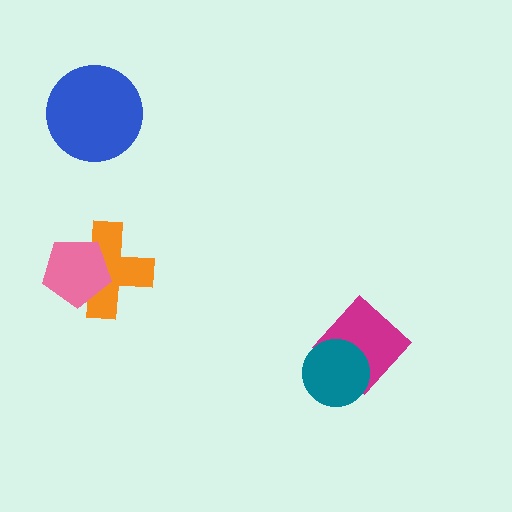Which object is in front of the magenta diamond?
The teal circle is in front of the magenta diamond.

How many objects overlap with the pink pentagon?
1 object overlaps with the pink pentagon.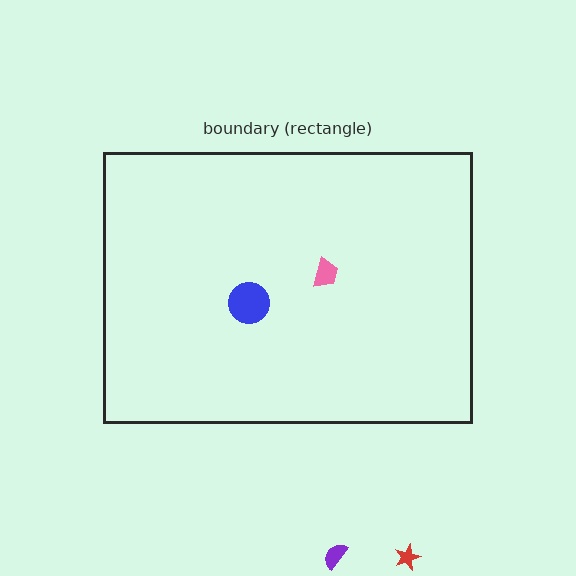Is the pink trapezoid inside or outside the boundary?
Inside.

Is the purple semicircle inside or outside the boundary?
Outside.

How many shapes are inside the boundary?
2 inside, 2 outside.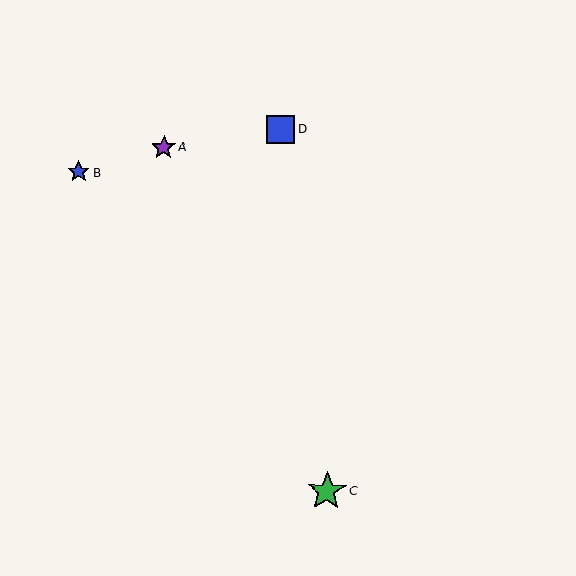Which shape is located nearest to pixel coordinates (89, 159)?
The blue star (labeled B) at (79, 172) is nearest to that location.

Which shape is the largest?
The green star (labeled C) is the largest.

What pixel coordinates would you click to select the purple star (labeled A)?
Click at (164, 147) to select the purple star A.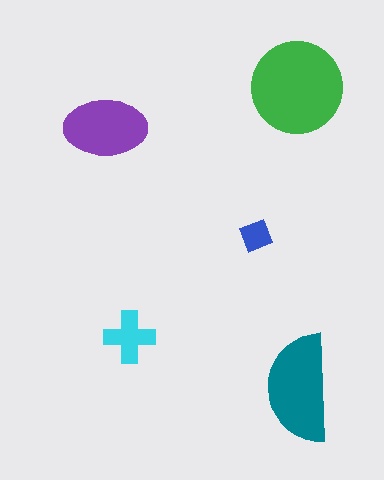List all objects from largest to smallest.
The green circle, the teal semicircle, the purple ellipse, the cyan cross, the blue diamond.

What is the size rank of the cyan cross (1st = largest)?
4th.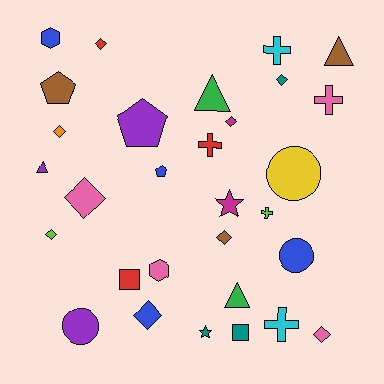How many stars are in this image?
There are 2 stars.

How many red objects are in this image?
There are 3 red objects.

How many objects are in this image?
There are 30 objects.